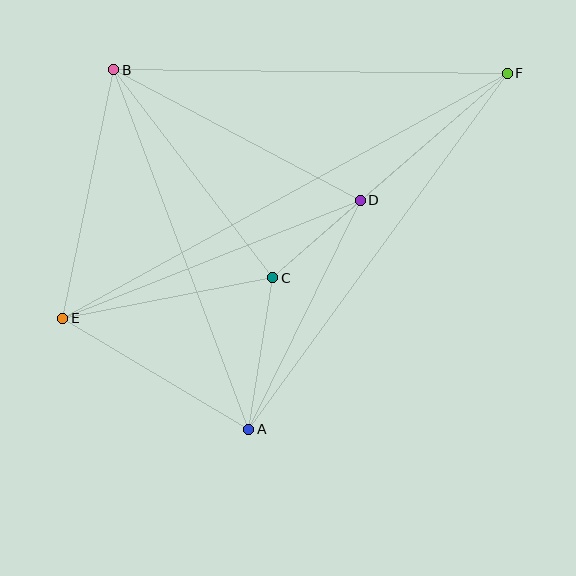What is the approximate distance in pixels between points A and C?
The distance between A and C is approximately 154 pixels.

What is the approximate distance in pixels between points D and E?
The distance between D and E is approximately 320 pixels.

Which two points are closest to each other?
Points C and D are closest to each other.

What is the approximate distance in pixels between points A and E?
The distance between A and E is approximately 216 pixels.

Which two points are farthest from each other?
Points E and F are farthest from each other.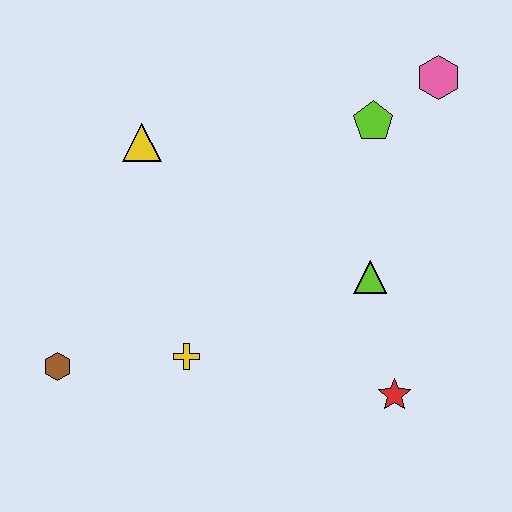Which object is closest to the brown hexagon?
The yellow cross is closest to the brown hexagon.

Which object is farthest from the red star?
The yellow triangle is farthest from the red star.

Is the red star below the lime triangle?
Yes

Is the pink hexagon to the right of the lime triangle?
Yes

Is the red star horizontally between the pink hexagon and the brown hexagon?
Yes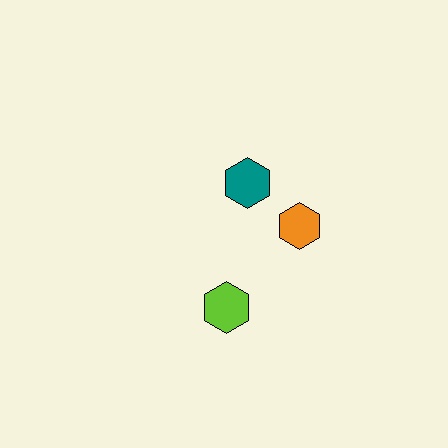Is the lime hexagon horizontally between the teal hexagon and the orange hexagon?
No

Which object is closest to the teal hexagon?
The orange hexagon is closest to the teal hexagon.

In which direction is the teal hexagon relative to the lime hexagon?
The teal hexagon is above the lime hexagon.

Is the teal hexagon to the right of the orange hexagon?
No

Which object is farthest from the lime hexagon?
The teal hexagon is farthest from the lime hexagon.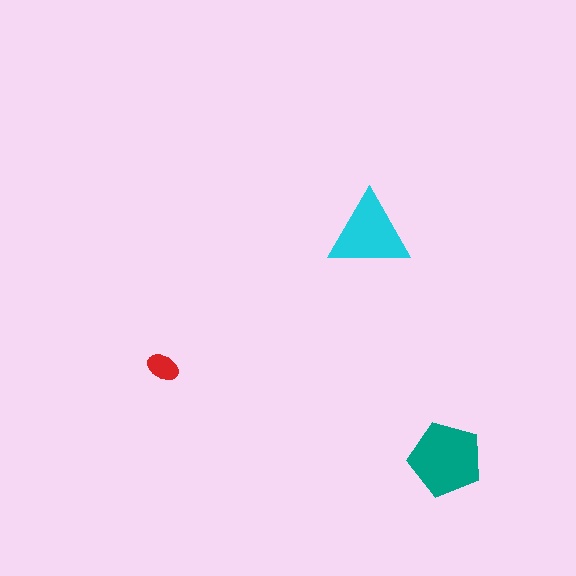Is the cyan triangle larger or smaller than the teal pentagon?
Smaller.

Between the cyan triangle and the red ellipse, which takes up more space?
The cyan triangle.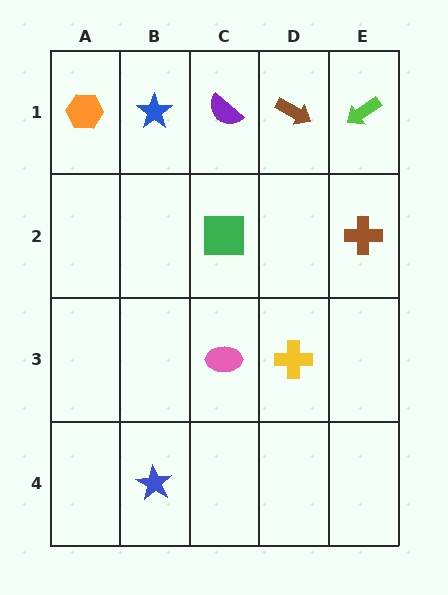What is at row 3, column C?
A pink ellipse.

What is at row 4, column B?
A blue star.